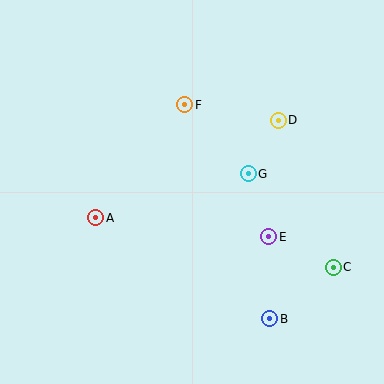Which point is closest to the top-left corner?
Point F is closest to the top-left corner.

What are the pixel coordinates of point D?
Point D is at (278, 120).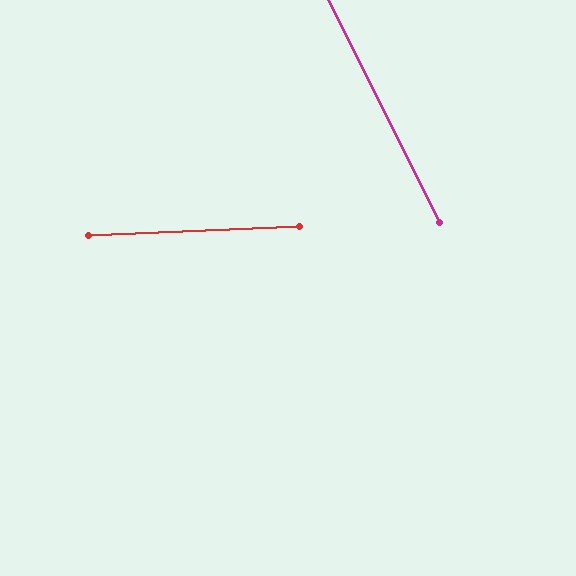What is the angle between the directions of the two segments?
Approximately 66 degrees.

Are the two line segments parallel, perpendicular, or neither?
Neither parallel nor perpendicular — they differ by about 66°.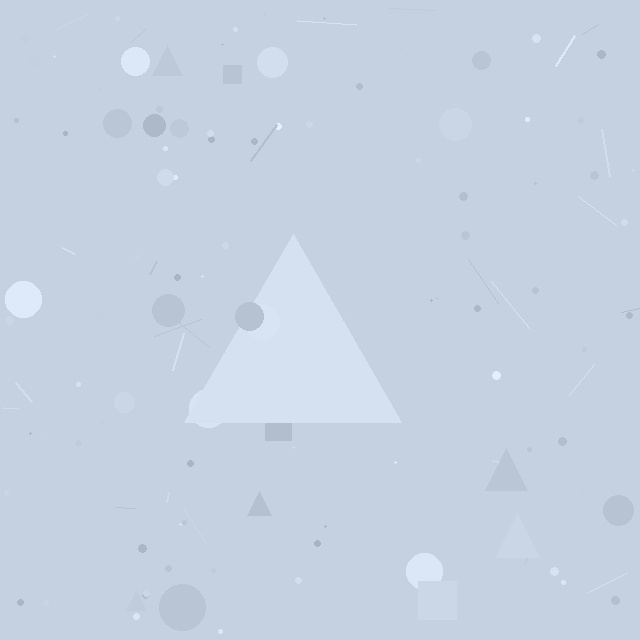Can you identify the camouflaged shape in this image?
The camouflaged shape is a triangle.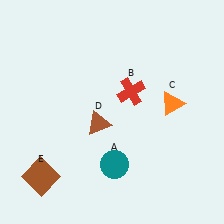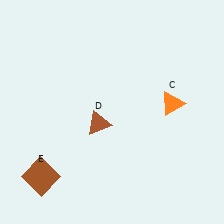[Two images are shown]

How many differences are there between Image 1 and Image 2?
There are 2 differences between the two images.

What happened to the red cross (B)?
The red cross (B) was removed in Image 2. It was in the top-right area of Image 1.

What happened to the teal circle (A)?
The teal circle (A) was removed in Image 2. It was in the bottom-right area of Image 1.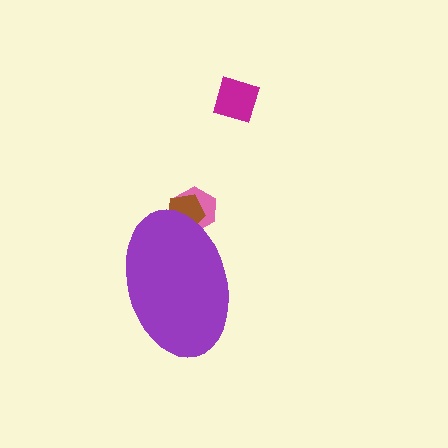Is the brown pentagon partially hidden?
Yes, the brown pentagon is partially hidden behind the purple ellipse.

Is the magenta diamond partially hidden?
No, the magenta diamond is fully visible.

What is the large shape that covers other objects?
A purple ellipse.